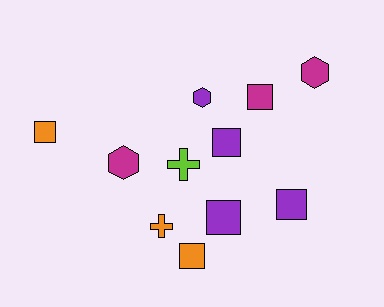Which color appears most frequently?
Purple, with 4 objects.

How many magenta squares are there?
There is 1 magenta square.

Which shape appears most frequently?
Square, with 6 objects.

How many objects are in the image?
There are 11 objects.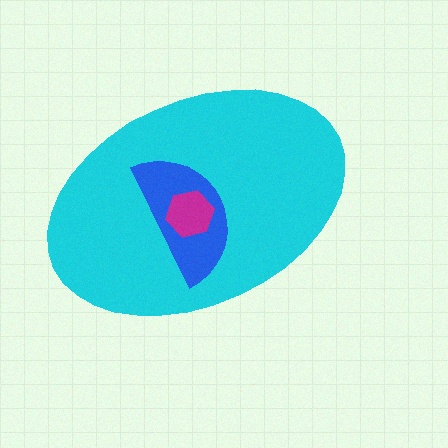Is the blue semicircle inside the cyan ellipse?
Yes.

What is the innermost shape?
The magenta hexagon.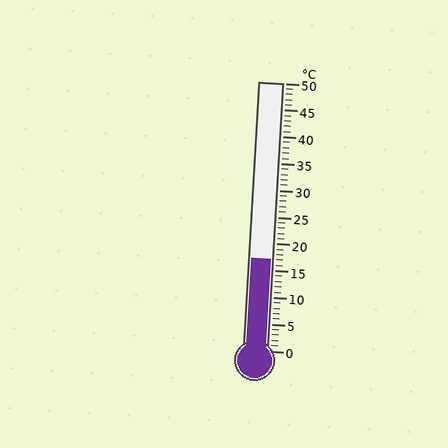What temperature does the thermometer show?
The thermometer shows approximately 17°C.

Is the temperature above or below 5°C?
The temperature is above 5°C.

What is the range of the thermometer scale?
The thermometer scale ranges from 0°C to 50°C.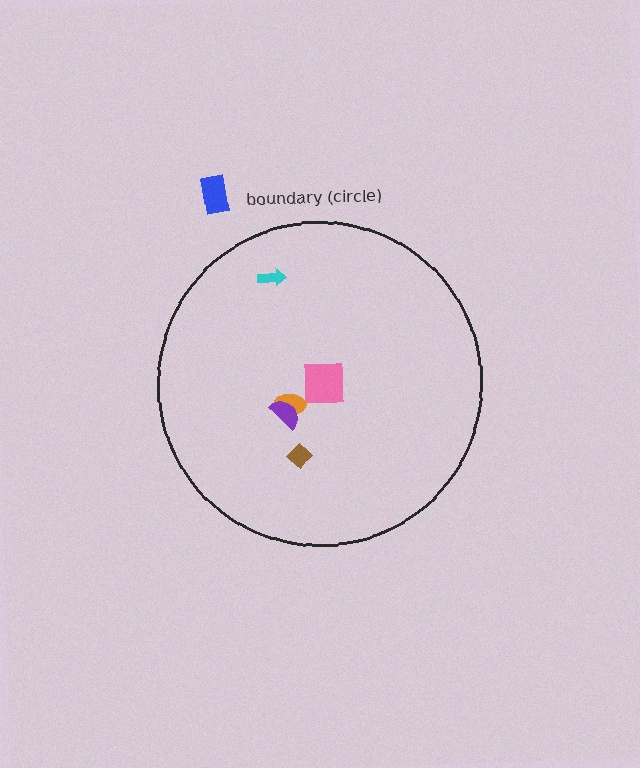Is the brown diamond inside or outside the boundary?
Inside.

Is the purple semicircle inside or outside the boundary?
Inside.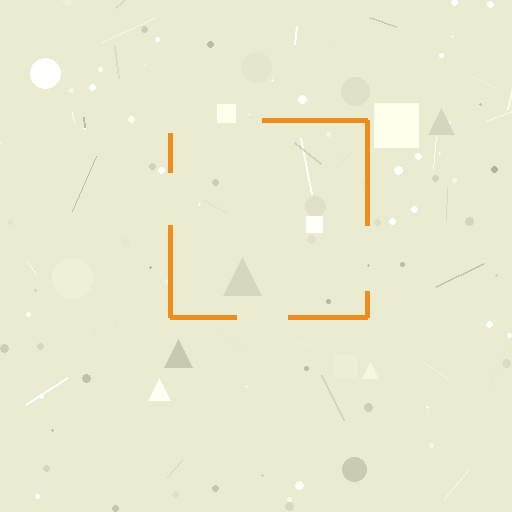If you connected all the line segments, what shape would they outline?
They would outline a square.